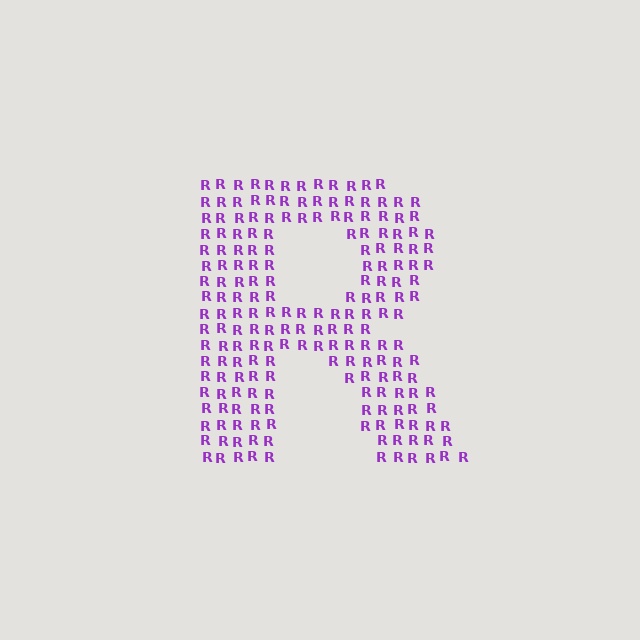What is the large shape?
The large shape is the letter R.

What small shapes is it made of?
It is made of small letter R's.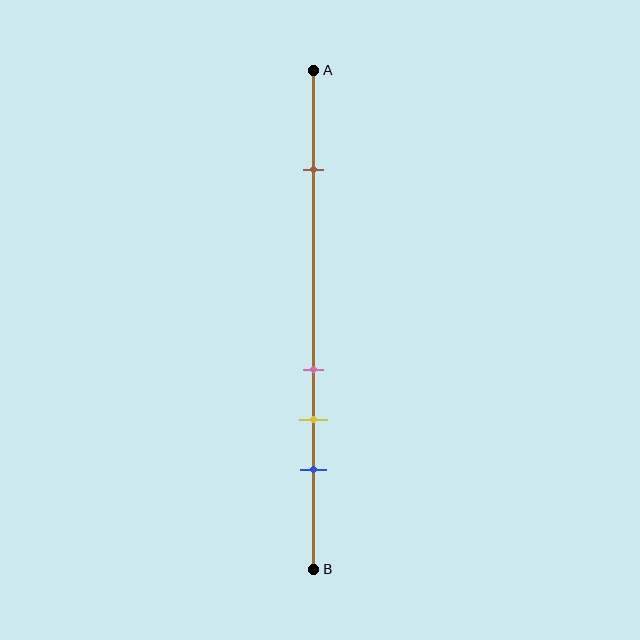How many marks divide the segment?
There are 4 marks dividing the segment.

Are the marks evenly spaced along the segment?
No, the marks are not evenly spaced.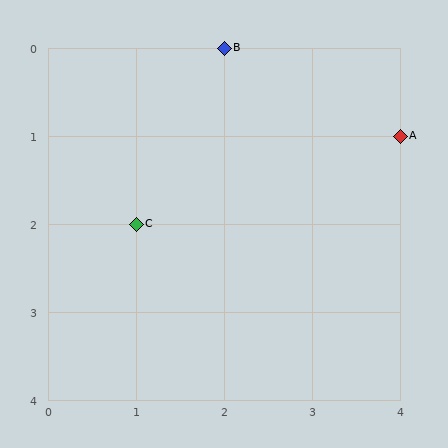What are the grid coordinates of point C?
Point C is at grid coordinates (1, 2).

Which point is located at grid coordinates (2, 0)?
Point B is at (2, 0).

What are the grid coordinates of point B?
Point B is at grid coordinates (2, 0).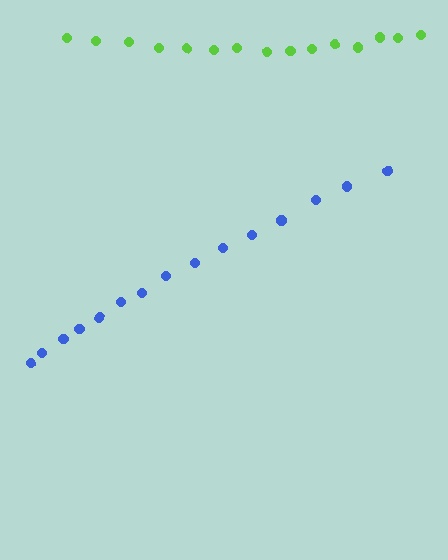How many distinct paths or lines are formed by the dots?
There are 2 distinct paths.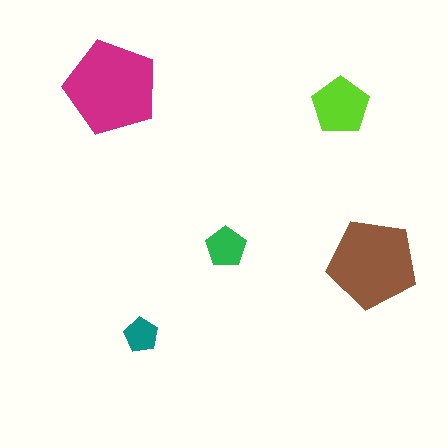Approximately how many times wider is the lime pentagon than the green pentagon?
About 1.5 times wider.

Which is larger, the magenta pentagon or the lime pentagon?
The magenta one.